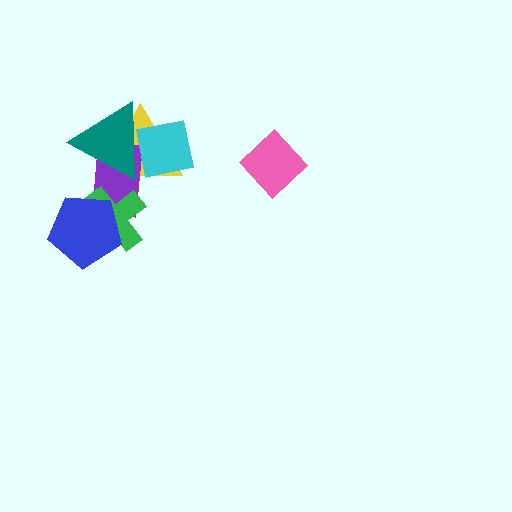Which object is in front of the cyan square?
The teal triangle is in front of the cyan square.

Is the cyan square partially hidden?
Yes, it is partially covered by another shape.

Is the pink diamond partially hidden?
No, no other shape covers it.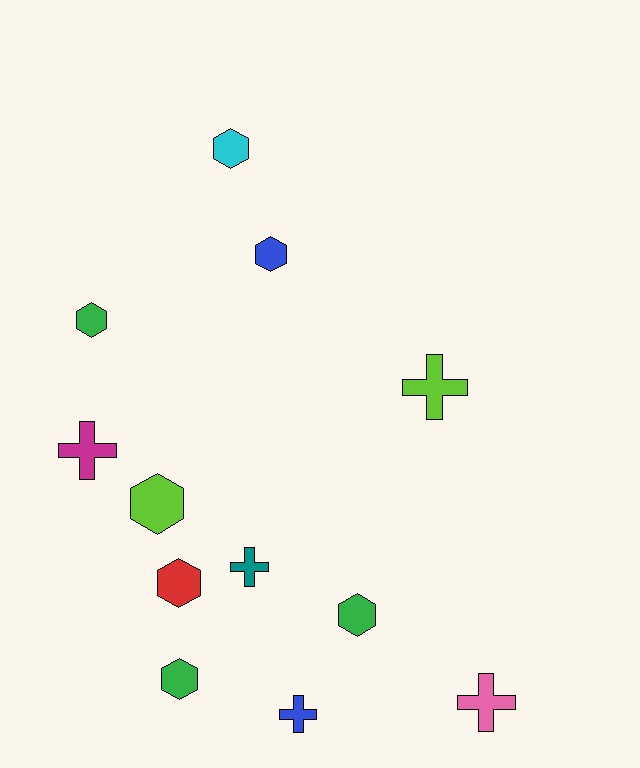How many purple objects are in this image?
There are no purple objects.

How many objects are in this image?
There are 12 objects.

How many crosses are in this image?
There are 5 crosses.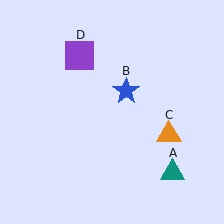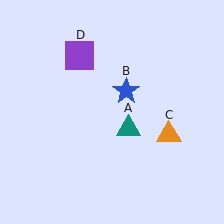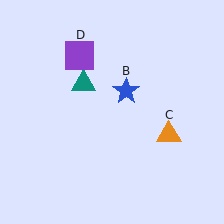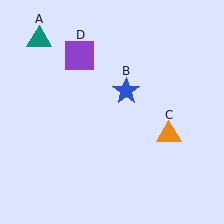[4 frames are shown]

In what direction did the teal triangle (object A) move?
The teal triangle (object A) moved up and to the left.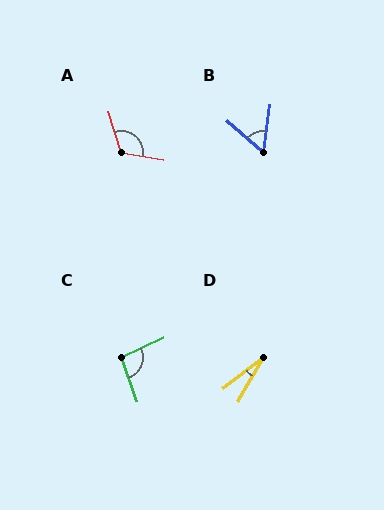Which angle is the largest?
A, at approximately 117 degrees.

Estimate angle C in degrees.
Approximately 97 degrees.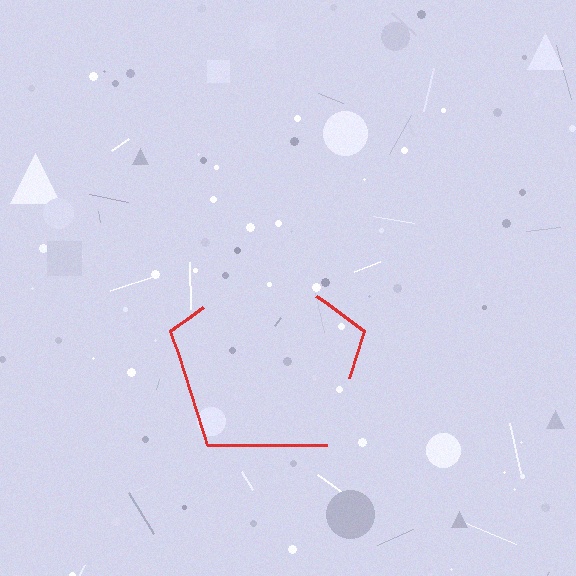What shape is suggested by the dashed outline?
The dashed outline suggests a pentagon.